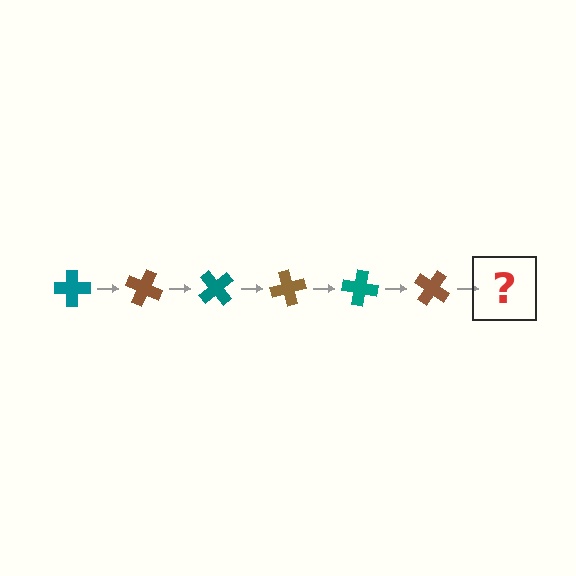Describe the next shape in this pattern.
It should be a teal cross, rotated 150 degrees from the start.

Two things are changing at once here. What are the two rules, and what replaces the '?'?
The two rules are that it rotates 25 degrees each step and the color cycles through teal and brown. The '?' should be a teal cross, rotated 150 degrees from the start.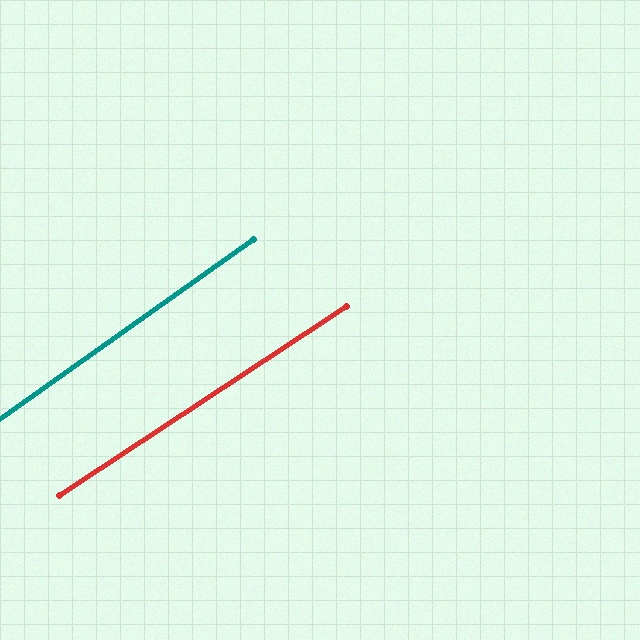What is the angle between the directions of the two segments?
Approximately 2 degrees.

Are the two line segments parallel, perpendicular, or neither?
Parallel — their directions differ by only 1.8°.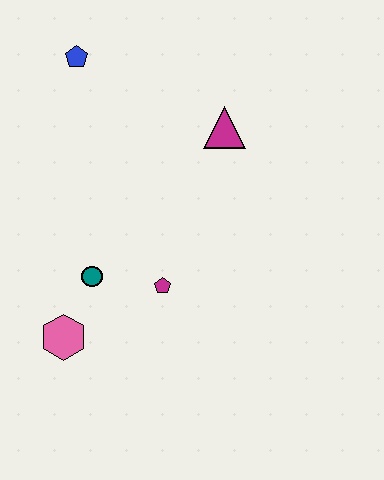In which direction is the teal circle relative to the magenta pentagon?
The teal circle is to the left of the magenta pentagon.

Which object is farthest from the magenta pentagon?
The blue pentagon is farthest from the magenta pentagon.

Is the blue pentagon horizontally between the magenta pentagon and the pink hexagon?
Yes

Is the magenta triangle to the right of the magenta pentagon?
Yes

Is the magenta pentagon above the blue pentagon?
No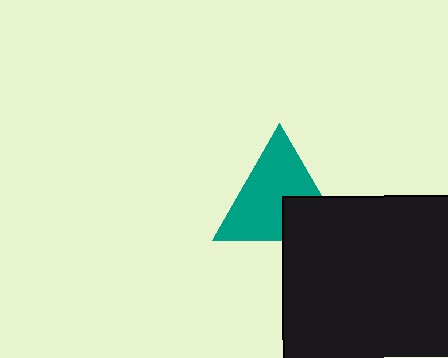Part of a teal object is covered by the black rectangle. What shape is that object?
It is a triangle.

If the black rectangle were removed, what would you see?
You would see the complete teal triangle.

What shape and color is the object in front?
The object in front is a black rectangle.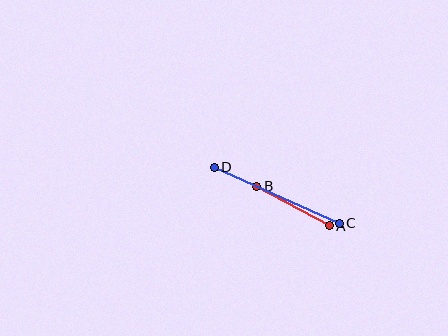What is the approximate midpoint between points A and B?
The midpoint is at approximately (293, 206) pixels.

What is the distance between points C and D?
The distance is approximately 137 pixels.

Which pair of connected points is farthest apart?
Points C and D are farthest apart.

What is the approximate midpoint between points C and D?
The midpoint is at approximately (277, 195) pixels.